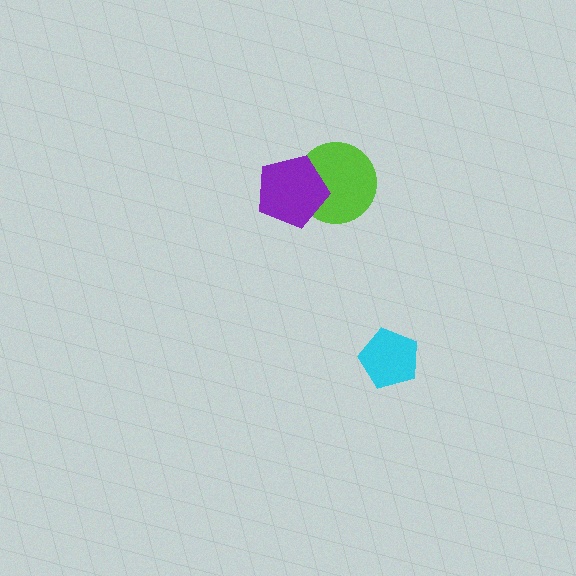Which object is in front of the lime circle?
The purple pentagon is in front of the lime circle.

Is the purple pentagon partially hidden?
No, no other shape covers it.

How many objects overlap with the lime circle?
1 object overlaps with the lime circle.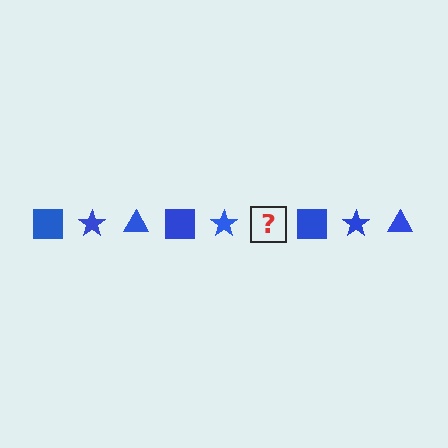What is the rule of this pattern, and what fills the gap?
The rule is that the pattern cycles through square, star, triangle shapes in blue. The gap should be filled with a blue triangle.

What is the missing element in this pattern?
The missing element is a blue triangle.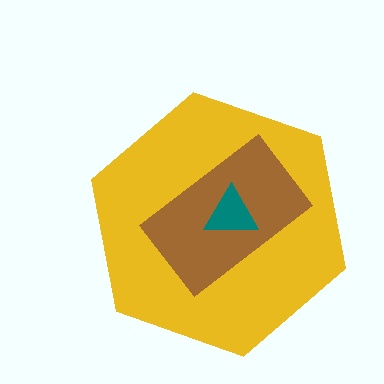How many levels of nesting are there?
3.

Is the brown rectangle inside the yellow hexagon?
Yes.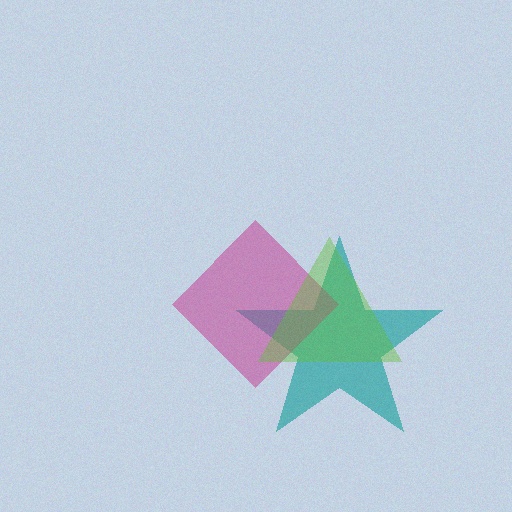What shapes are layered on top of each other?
The layered shapes are: a teal star, a magenta diamond, a lime triangle.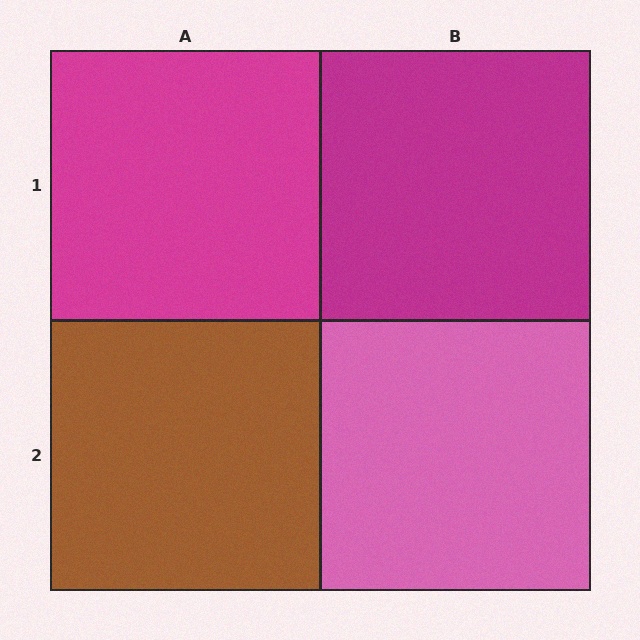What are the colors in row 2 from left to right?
Brown, pink.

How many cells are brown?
1 cell is brown.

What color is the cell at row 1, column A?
Magenta.